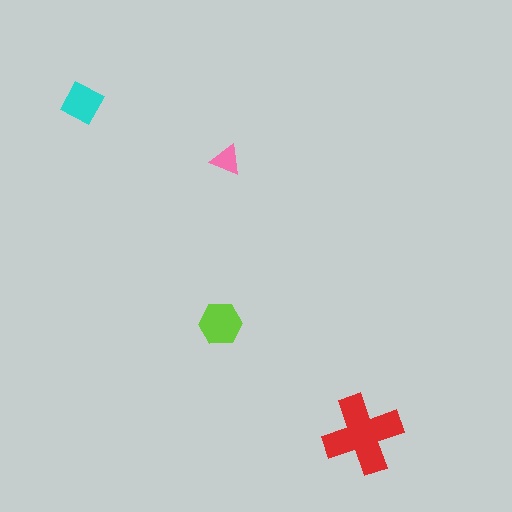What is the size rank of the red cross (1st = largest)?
1st.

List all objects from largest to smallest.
The red cross, the lime hexagon, the cyan square, the pink triangle.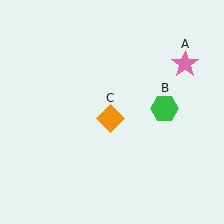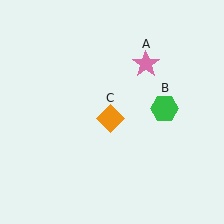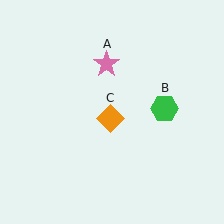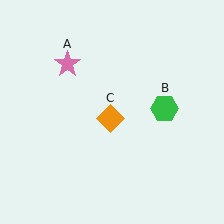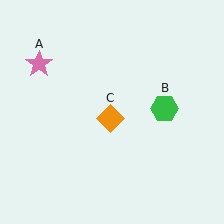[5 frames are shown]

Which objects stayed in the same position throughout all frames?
Green hexagon (object B) and orange diamond (object C) remained stationary.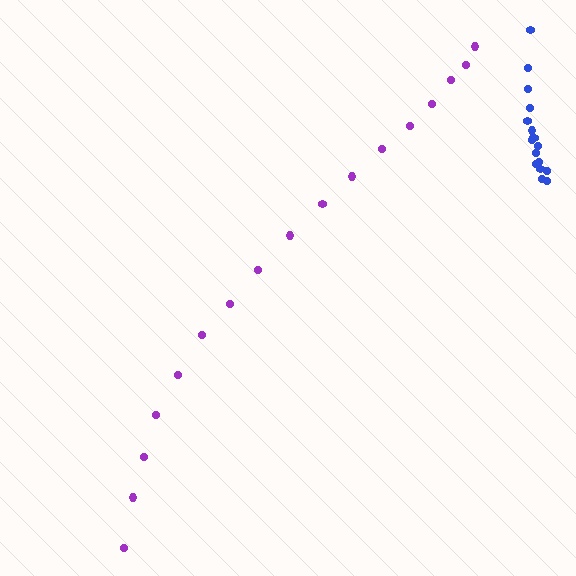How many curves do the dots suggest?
There are 2 distinct paths.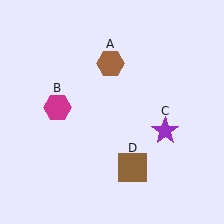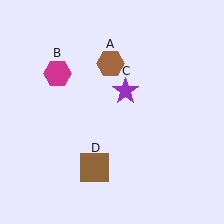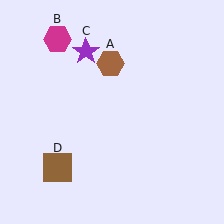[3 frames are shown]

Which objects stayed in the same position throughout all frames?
Brown hexagon (object A) remained stationary.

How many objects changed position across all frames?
3 objects changed position: magenta hexagon (object B), purple star (object C), brown square (object D).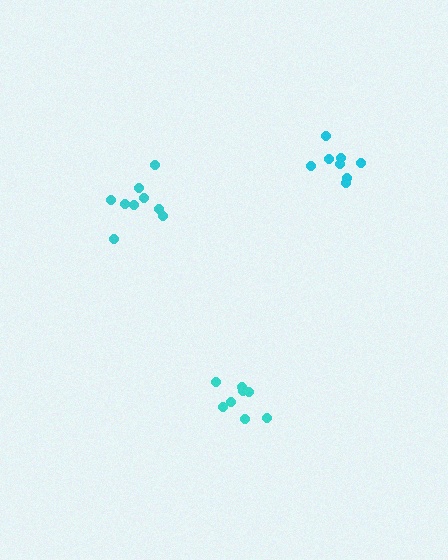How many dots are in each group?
Group 1: 8 dots, Group 2: 9 dots, Group 3: 8 dots (25 total).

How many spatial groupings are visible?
There are 3 spatial groupings.